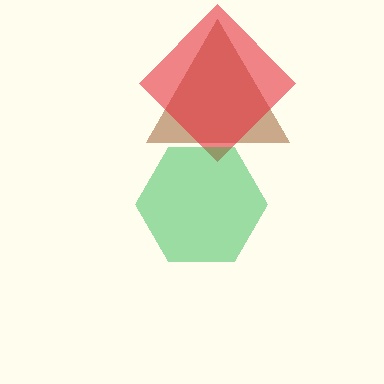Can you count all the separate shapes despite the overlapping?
Yes, there are 3 separate shapes.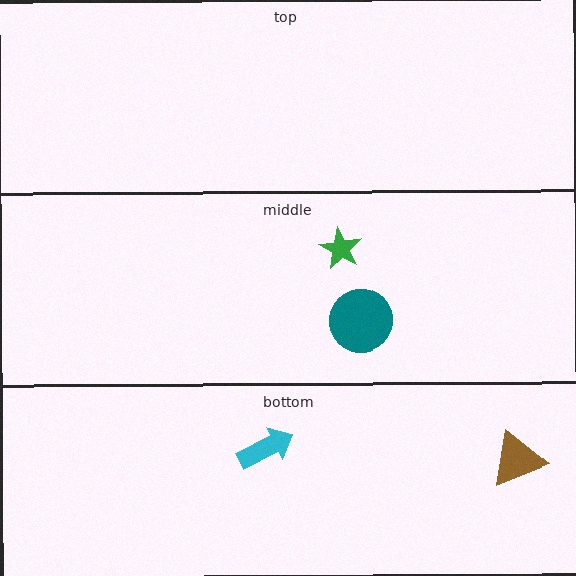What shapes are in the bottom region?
The brown triangle, the cyan arrow.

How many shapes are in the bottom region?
2.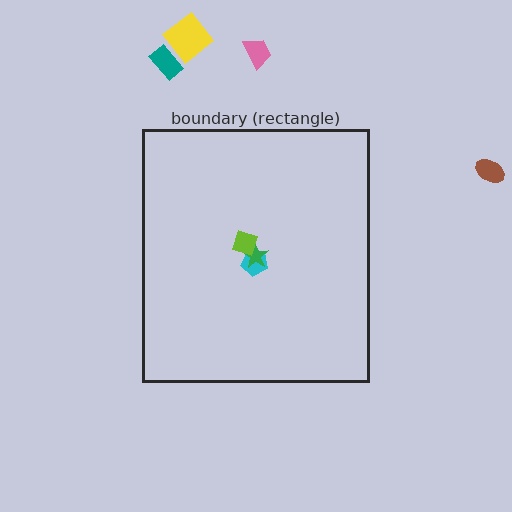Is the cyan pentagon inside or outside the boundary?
Inside.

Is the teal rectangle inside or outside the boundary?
Outside.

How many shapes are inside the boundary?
3 inside, 4 outside.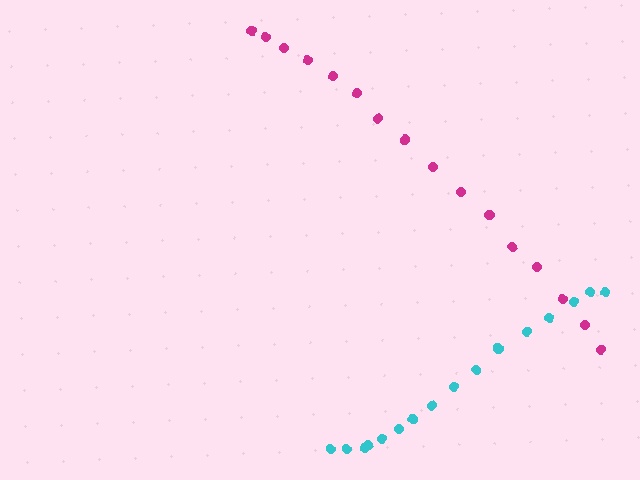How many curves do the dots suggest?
There are 2 distinct paths.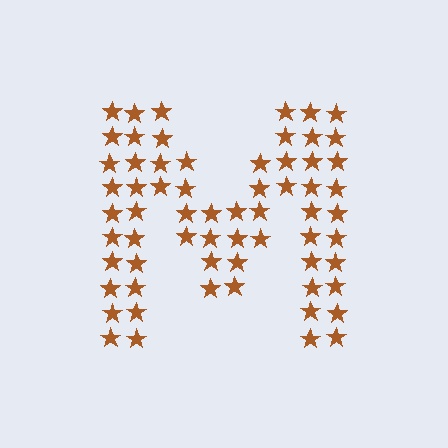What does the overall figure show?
The overall figure shows the letter M.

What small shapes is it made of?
It is made of small stars.